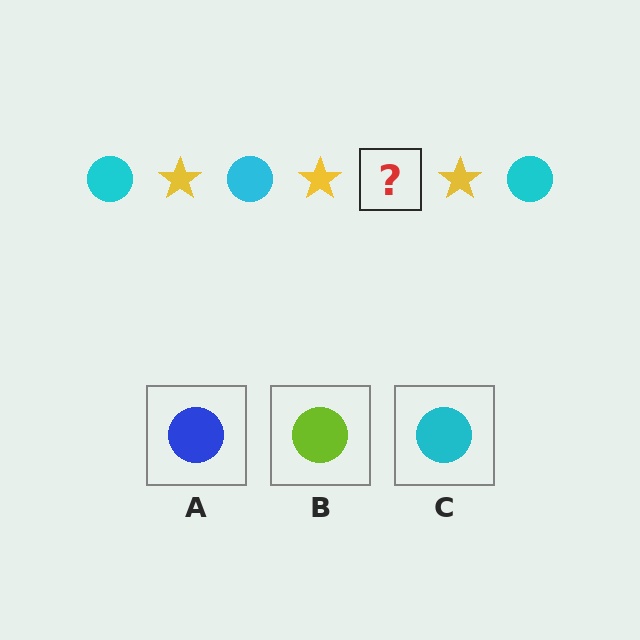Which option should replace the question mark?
Option C.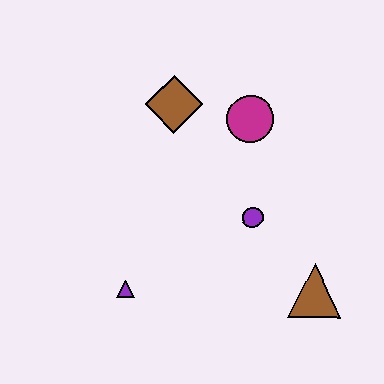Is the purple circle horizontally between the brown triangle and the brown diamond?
Yes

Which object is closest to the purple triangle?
The purple circle is closest to the purple triangle.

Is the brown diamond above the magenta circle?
Yes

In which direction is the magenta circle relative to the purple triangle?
The magenta circle is above the purple triangle.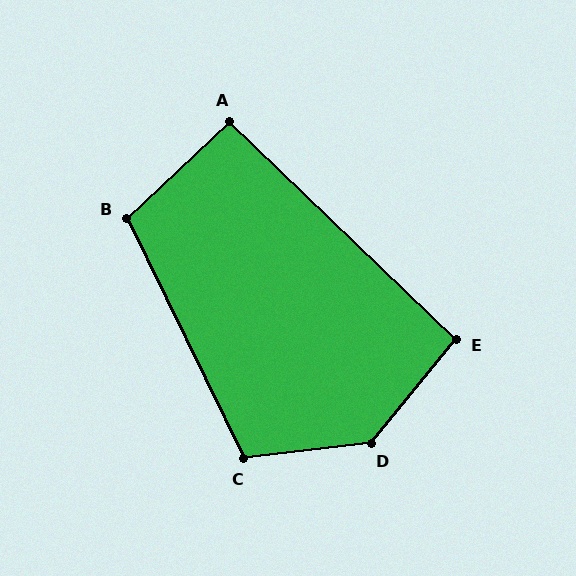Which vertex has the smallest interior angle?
A, at approximately 93 degrees.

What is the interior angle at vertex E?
Approximately 94 degrees (approximately right).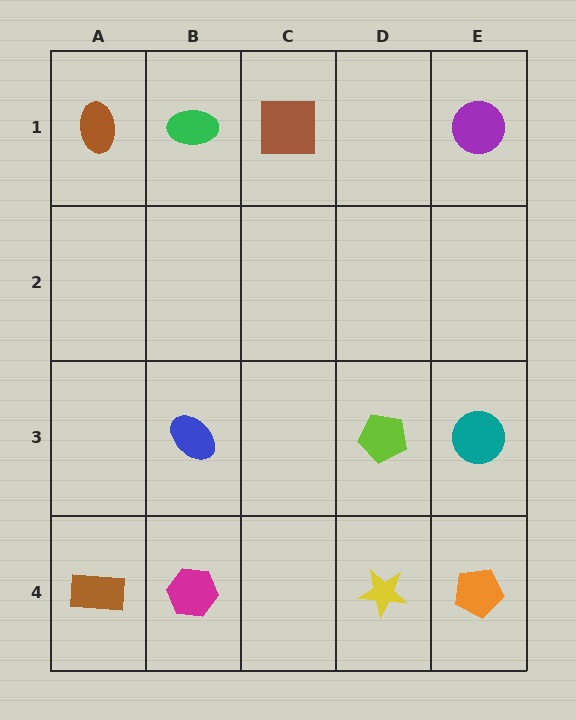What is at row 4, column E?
An orange pentagon.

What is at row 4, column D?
A yellow star.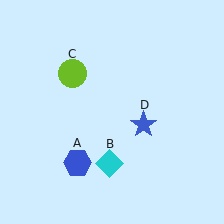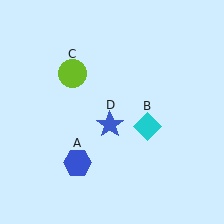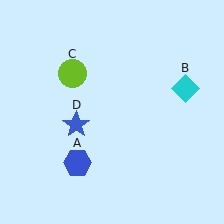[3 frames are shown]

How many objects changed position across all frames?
2 objects changed position: cyan diamond (object B), blue star (object D).